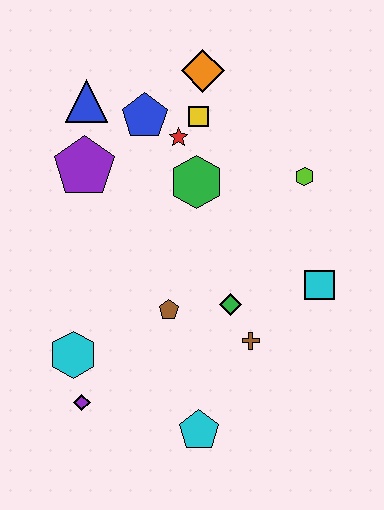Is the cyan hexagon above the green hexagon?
No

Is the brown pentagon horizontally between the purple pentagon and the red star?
Yes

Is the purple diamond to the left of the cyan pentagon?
Yes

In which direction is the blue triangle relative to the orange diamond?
The blue triangle is to the left of the orange diamond.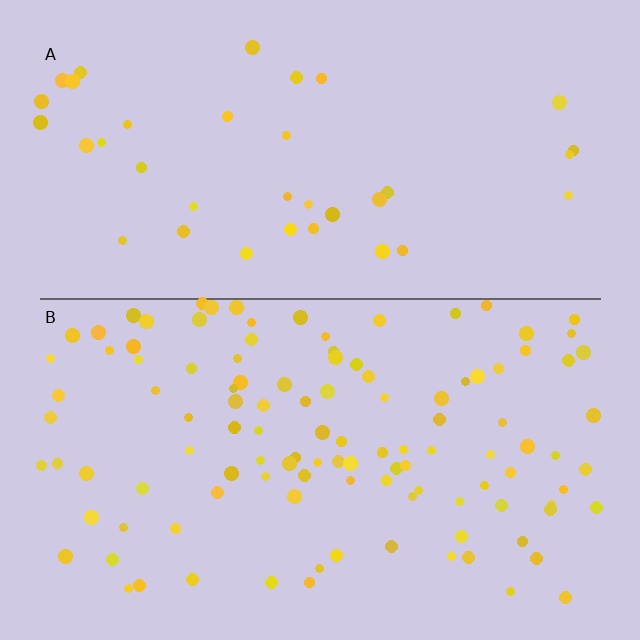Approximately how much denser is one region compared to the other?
Approximately 3.1× — region B over region A.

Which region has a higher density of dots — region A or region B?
B (the bottom).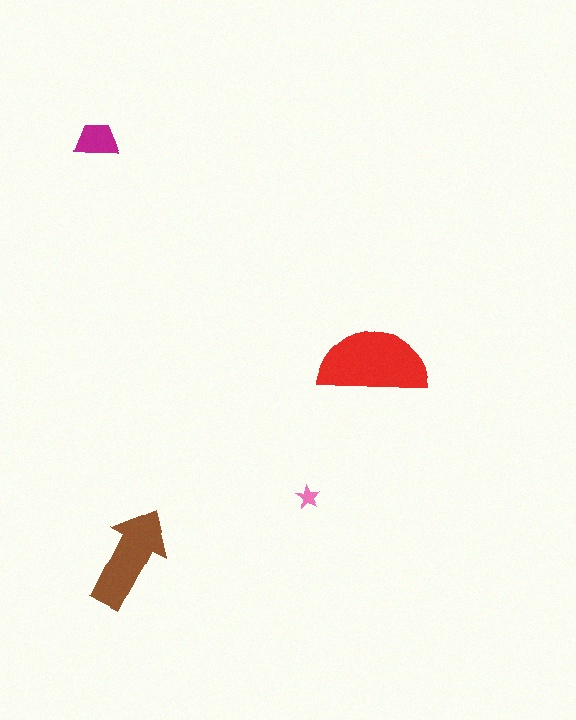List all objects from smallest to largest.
The pink star, the magenta trapezoid, the brown arrow, the red semicircle.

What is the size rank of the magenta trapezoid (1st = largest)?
3rd.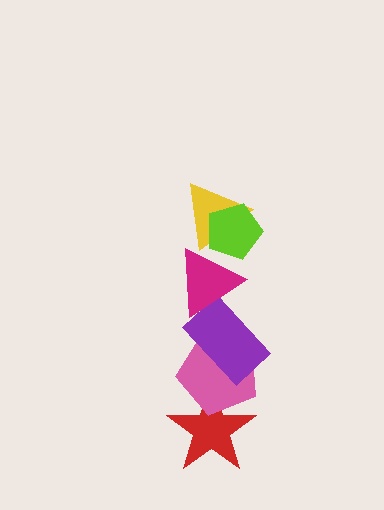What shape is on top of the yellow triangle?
The lime pentagon is on top of the yellow triangle.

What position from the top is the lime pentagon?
The lime pentagon is 1st from the top.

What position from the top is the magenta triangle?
The magenta triangle is 3rd from the top.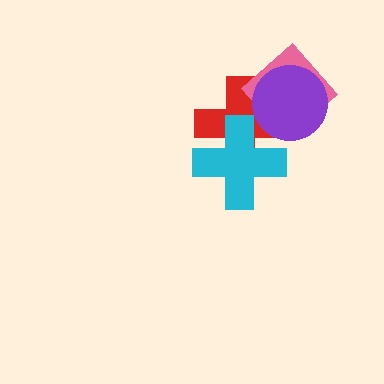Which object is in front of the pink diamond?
The purple circle is in front of the pink diamond.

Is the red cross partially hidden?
Yes, it is partially covered by another shape.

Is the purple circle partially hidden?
No, no other shape covers it.